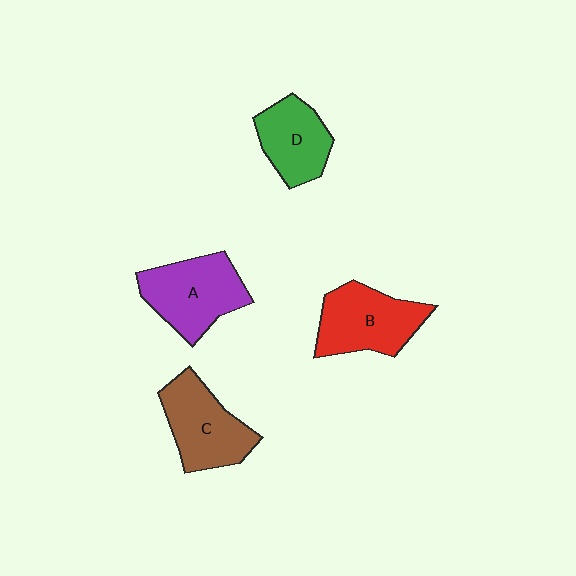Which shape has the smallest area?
Shape D (green).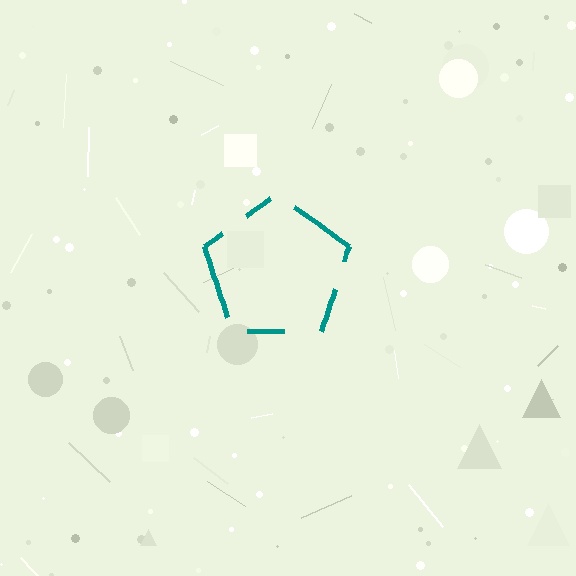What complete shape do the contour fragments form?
The contour fragments form a pentagon.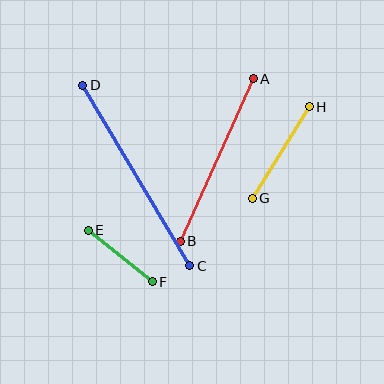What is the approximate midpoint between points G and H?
The midpoint is at approximately (281, 153) pixels.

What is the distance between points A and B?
The distance is approximately 178 pixels.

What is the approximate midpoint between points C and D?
The midpoint is at approximately (136, 175) pixels.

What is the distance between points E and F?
The distance is approximately 82 pixels.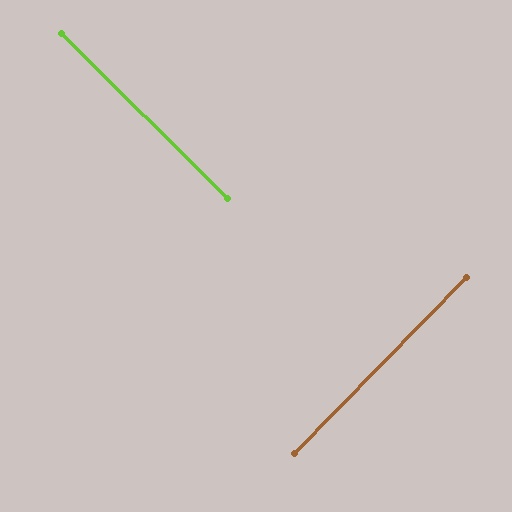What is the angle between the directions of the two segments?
Approximately 90 degrees.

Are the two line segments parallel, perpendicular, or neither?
Perpendicular — they meet at approximately 90°.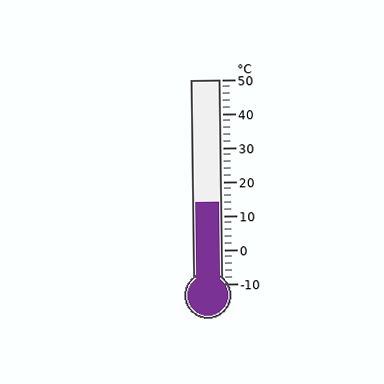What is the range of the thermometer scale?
The thermometer scale ranges from -10°C to 50°C.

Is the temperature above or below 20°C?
The temperature is below 20°C.